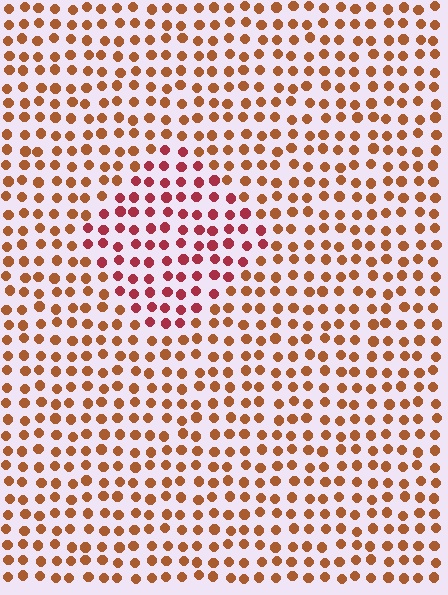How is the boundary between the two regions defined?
The boundary is defined purely by a slight shift in hue (about 33 degrees). Spacing, size, and orientation are identical on both sides.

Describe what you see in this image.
The image is filled with small brown elements in a uniform arrangement. A diamond-shaped region is visible where the elements are tinted to a slightly different hue, forming a subtle color boundary.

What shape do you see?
I see a diamond.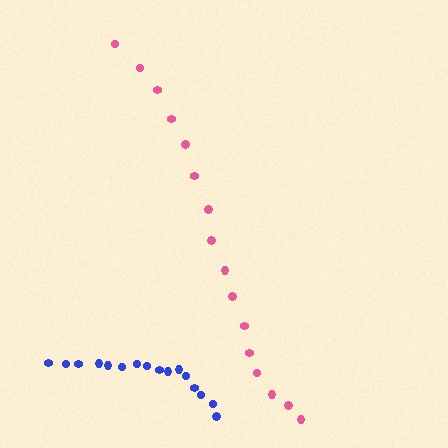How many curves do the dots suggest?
There are 2 distinct paths.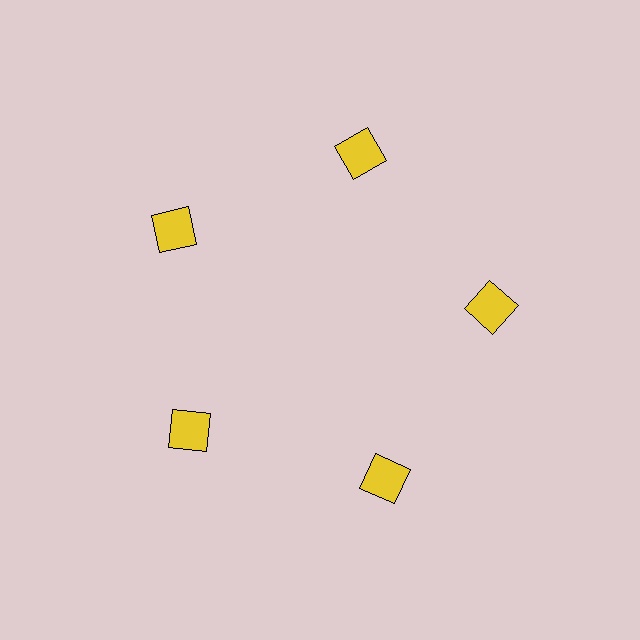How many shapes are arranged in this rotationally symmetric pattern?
There are 5 shapes, arranged in 5 groups of 1.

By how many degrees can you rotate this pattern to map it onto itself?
The pattern maps onto itself every 72 degrees of rotation.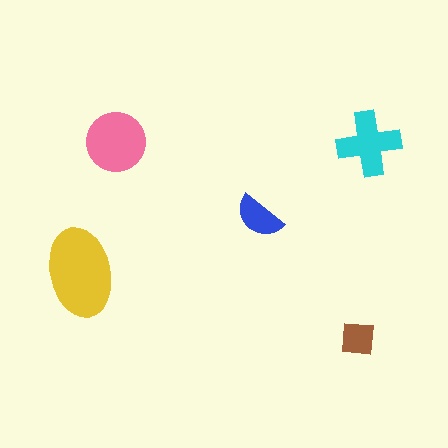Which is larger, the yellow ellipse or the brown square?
The yellow ellipse.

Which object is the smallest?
The brown square.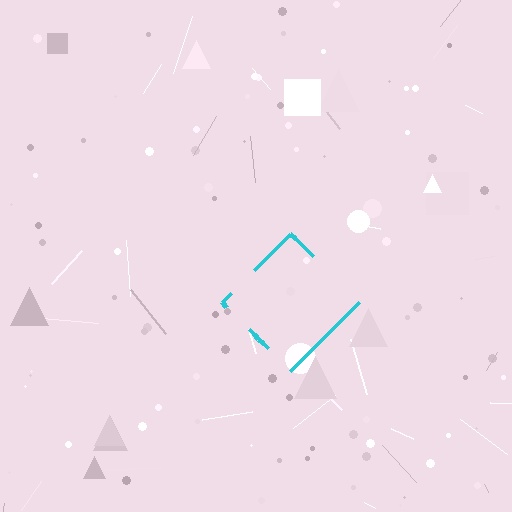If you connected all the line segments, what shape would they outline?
They would outline a diamond.